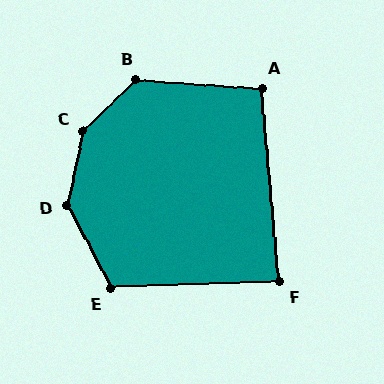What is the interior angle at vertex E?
Approximately 116 degrees (obtuse).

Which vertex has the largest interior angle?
C, at approximately 145 degrees.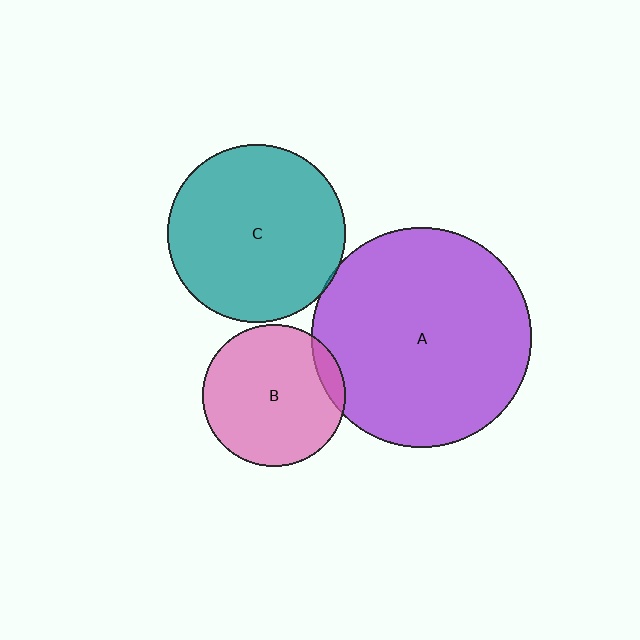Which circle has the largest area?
Circle A (purple).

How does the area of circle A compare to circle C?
Approximately 1.5 times.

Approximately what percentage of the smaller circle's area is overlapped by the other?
Approximately 10%.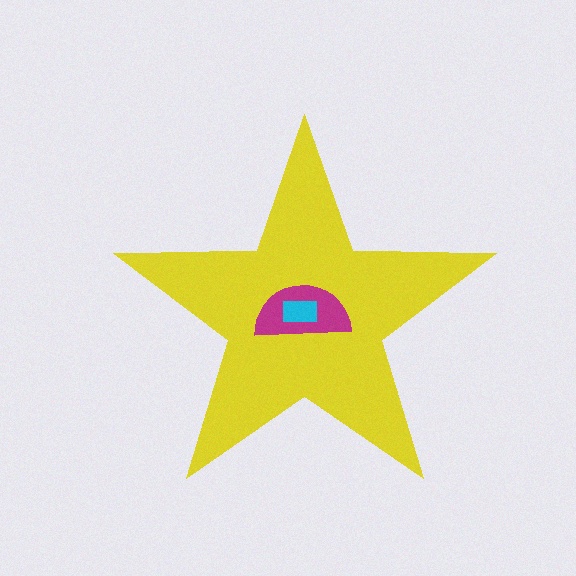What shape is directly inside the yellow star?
The magenta semicircle.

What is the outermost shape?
The yellow star.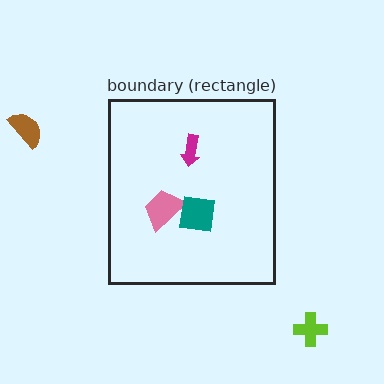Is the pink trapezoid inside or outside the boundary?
Inside.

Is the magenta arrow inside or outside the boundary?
Inside.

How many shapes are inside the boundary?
3 inside, 2 outside.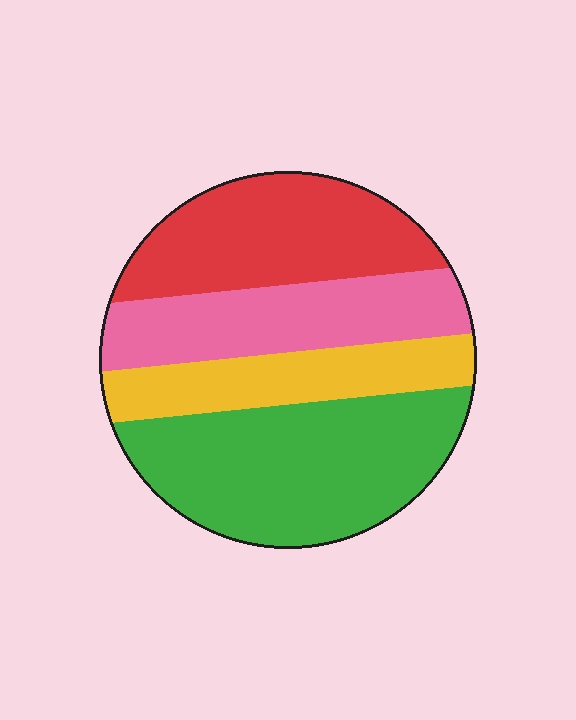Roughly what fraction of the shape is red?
Red takes up about one quarter (1/4) of the shape.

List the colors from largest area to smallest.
From largest to smallest: green, red, pink, yellow.